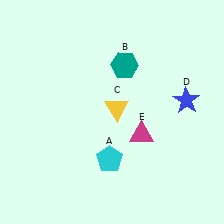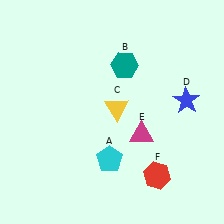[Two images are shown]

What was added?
A red hexagon (F) was added in Image 2.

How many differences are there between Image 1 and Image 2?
There is 1 difference between the two images.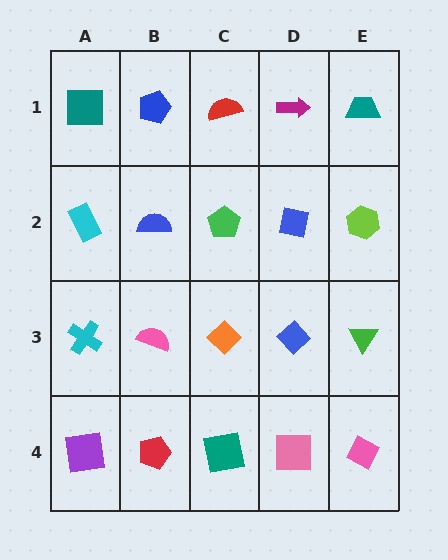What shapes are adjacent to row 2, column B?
A blue pentagon (row 1, column B), a pink semicircle (row 3, column B), a cyan rectangle (row 2, column A), a green pentagon (row 2, column C).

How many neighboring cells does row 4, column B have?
3.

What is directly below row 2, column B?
A pink semicircle.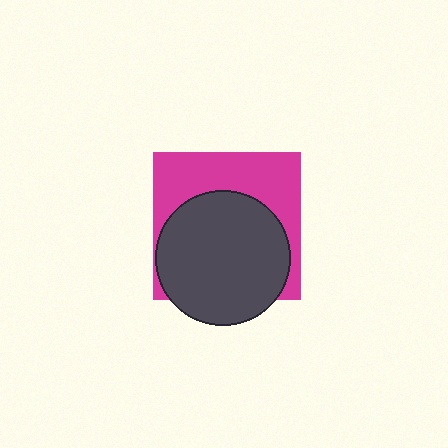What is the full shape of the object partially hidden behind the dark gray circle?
The partially hidden object is a magenta square.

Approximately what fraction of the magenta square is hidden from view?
Roughly 57% of the magenta square is hidden behind the dark gray circle.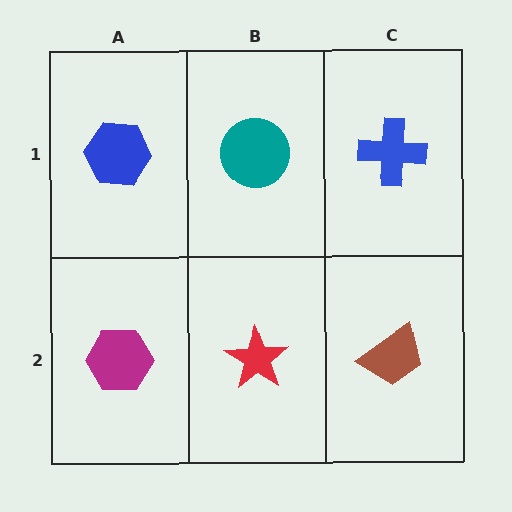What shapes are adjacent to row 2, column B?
A teal circle (row 1, column B), a magenta hexagon (row 2, column A), a brown trapezoid (row 2, column C).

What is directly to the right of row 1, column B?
A blue cross.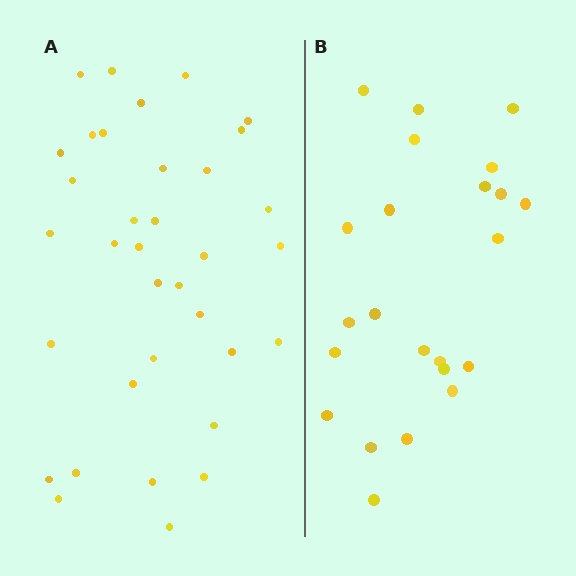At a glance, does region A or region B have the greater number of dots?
Region A (the left region) has more dots.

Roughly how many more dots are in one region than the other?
Region A has roughly 12 or so more dots than region B.